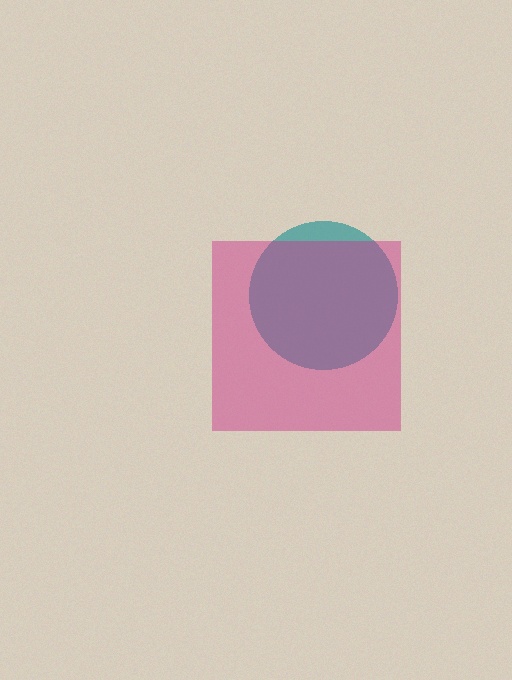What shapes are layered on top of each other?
The layered shapes are: a teal circle, a magenta square.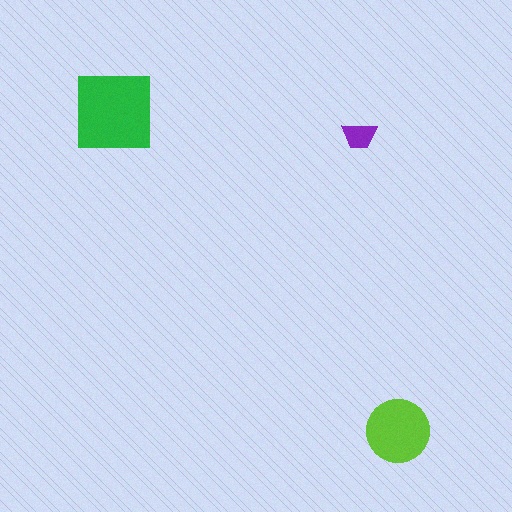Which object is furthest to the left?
The green square is leftmost.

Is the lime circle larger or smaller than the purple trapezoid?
Larger.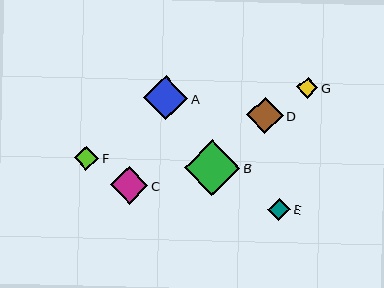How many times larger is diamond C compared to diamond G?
Diamond C is approximately 1.8 times the size of diamond G.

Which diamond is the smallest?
Diamond G is the smallest with a size of approximately 21 pixels.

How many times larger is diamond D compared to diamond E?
Diamond D is approximately 1.7 times the size of diamond E.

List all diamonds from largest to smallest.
From largest to smallest: B, A, C, D, F, E, G.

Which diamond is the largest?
Diamond B is the largest with a size of approximately 55 pixels.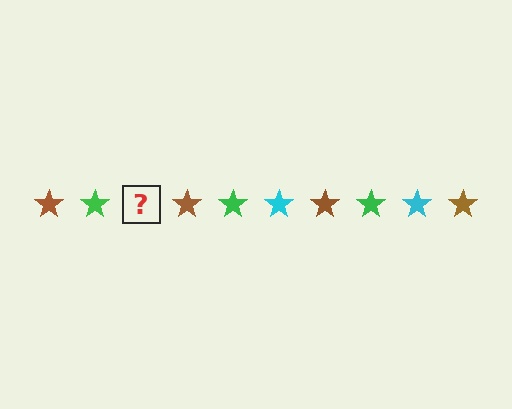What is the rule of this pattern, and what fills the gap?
The rule is that the pattern cycles through brown, green, cyan stars. The gap should be filled with a cyan star.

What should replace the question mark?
The question mark should be replaced with a cyan star.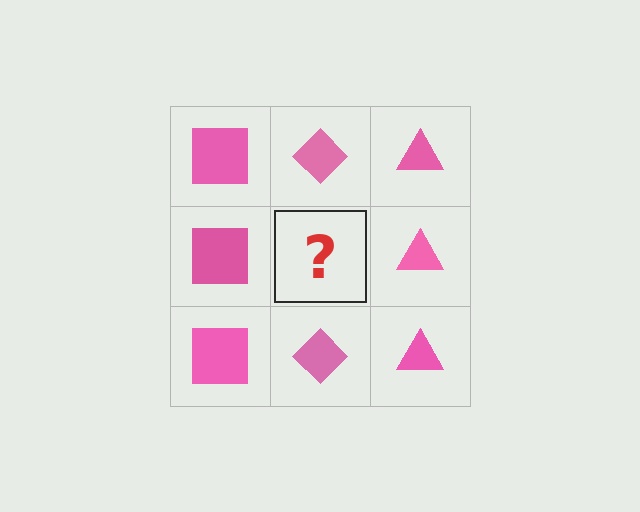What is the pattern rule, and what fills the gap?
The rule is that each column has a consistent shape. The gap should be filled with a pink diamond.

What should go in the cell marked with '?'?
The missing cell should contain a pink diamond.